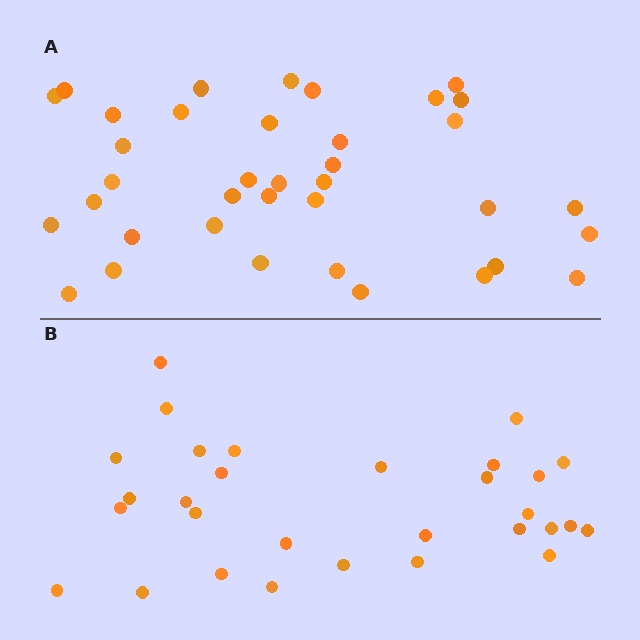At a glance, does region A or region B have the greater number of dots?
Region A (the top region) has more dots.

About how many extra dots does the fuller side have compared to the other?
Region A has roughly 8 or so more dots than region B.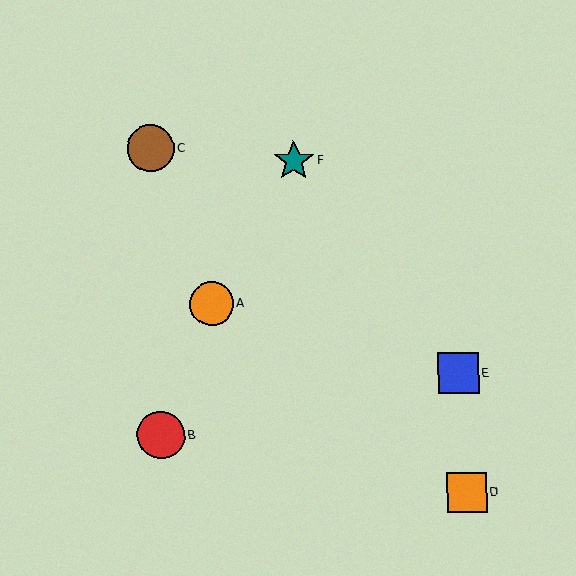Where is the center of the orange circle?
The center of the orange circle is at (212, 304).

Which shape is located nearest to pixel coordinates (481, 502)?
The orange square (labeled D) at (467, 492) is nearest to that location.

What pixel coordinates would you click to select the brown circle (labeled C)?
Click at (151, 148) to select the brown circle C.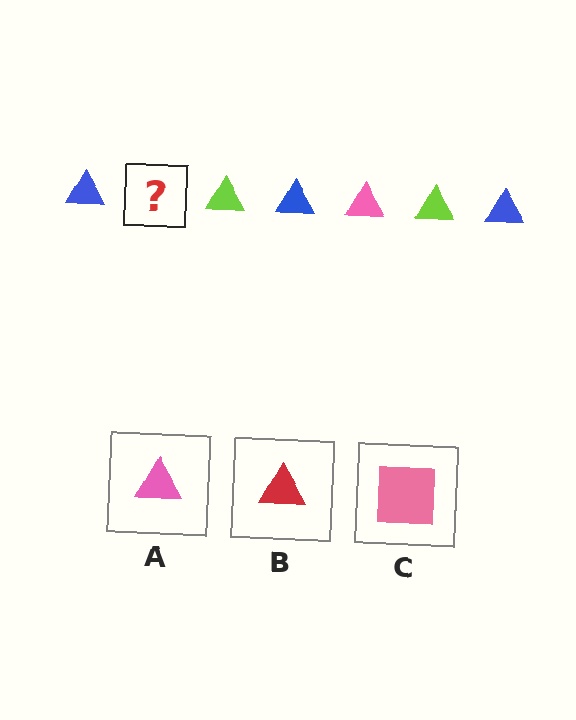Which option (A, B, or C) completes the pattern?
A.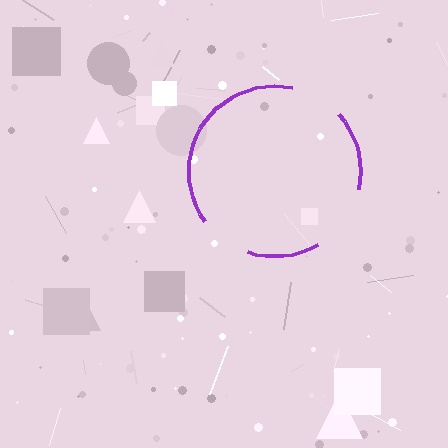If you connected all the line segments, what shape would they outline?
They would outline a circle.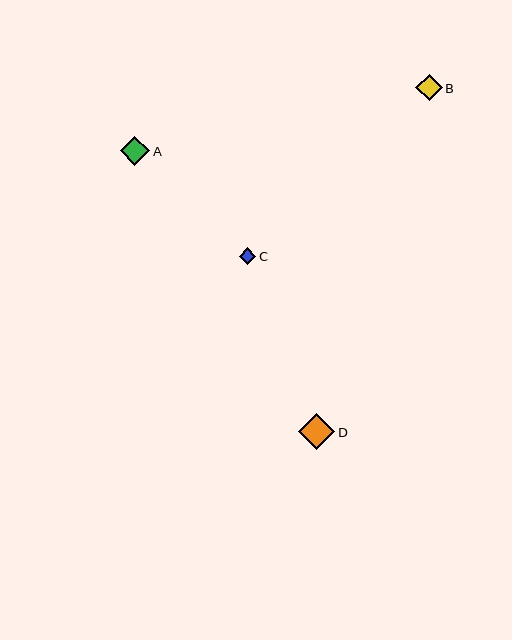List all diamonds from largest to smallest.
From largest to smallest: D, A, B, C.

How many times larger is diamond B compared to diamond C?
Diamond B is approximately 1.6 times the size of diamond C.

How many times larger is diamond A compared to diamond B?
Diamond A is approximately 1.1 times the size of diamond B.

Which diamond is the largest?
Diamond D is the largest with a size of approximately 37 pixels.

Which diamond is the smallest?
Diamond C is the smallest with a size of approximately 17 pixels.